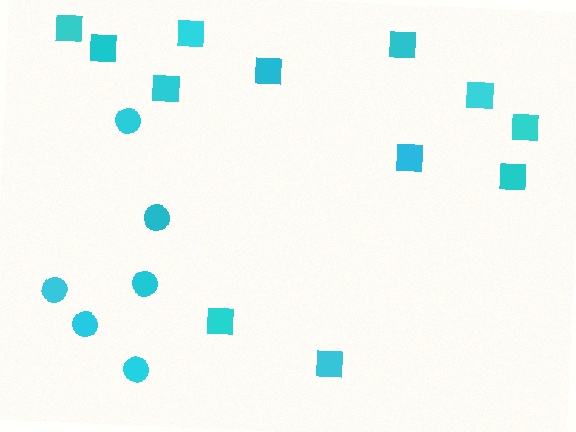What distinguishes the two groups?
There are 2 groups: one group of squares (12) and one group of circles (6).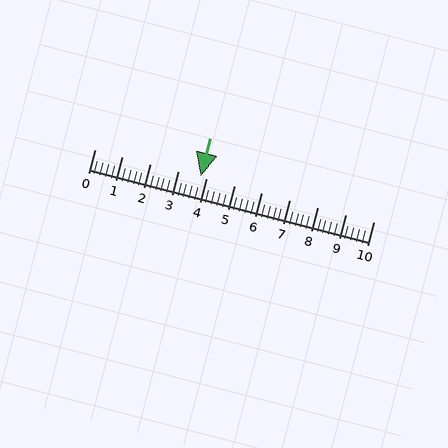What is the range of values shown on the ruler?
The ruler shows values from 0 to 10.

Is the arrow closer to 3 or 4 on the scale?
The arrow is closer to 4.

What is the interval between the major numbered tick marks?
The major tick marks are spaced 1 units apart.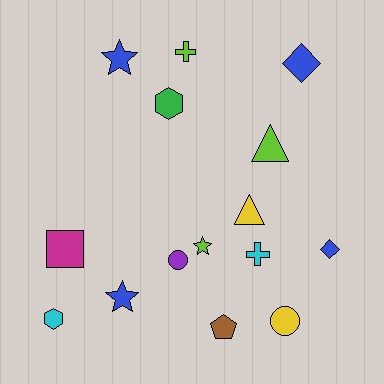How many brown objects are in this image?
There is 1 brown object.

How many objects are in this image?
There are 15 objects.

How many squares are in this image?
There is 1 square.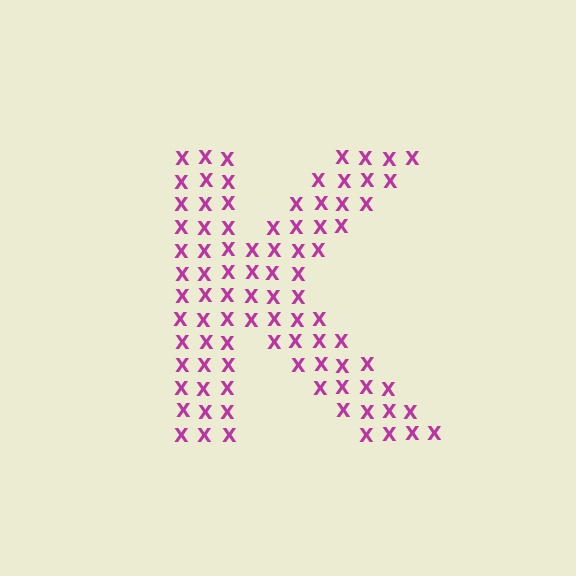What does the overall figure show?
The overall figure shows the letter K.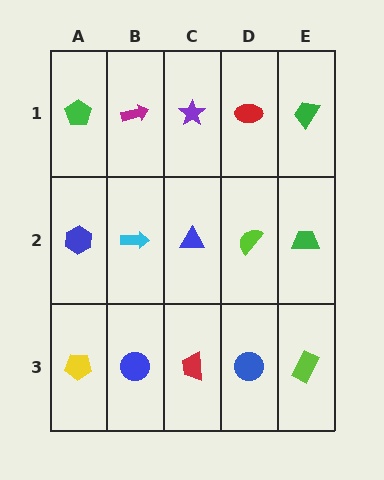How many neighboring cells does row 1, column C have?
3.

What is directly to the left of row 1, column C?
A magenta arrow.